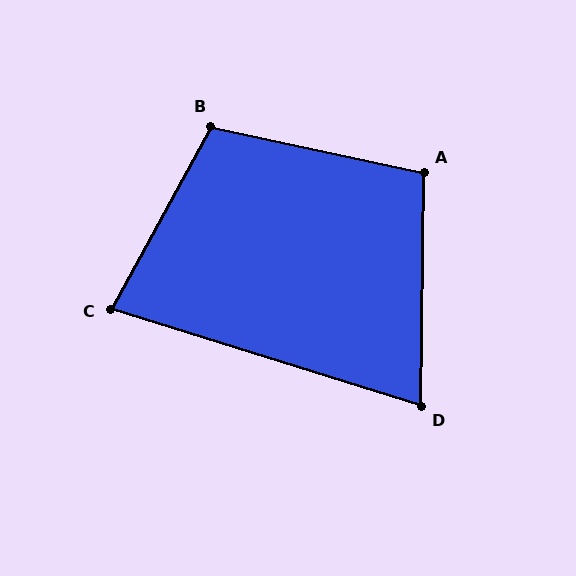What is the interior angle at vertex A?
Approximately 101 degrees (obtuse).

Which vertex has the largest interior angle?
B, at approximately 107 degrees.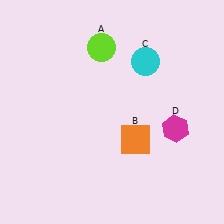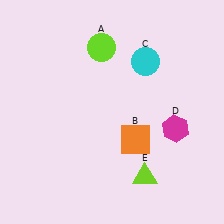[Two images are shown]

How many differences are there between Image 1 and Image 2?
There is 1 difference between the two images.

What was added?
A lime triangle (E) was added in Image 2.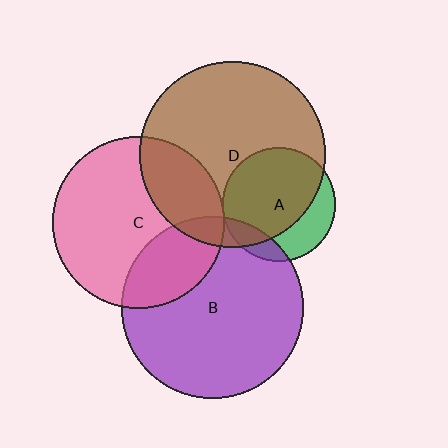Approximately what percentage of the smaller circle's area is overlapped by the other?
Approximately 5%.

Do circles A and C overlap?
Yes.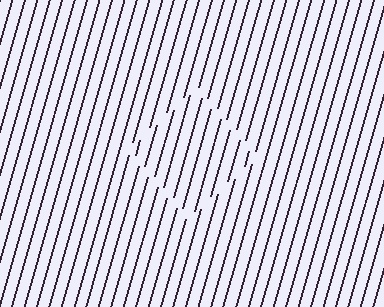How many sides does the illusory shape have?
4 sides — the line-ends trace a square.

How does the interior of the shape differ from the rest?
The interior of the shape contains the same grating, shifted by half a period — the contour is defined by the phase discontinuity where line-ends from the inner and outer gratings abut.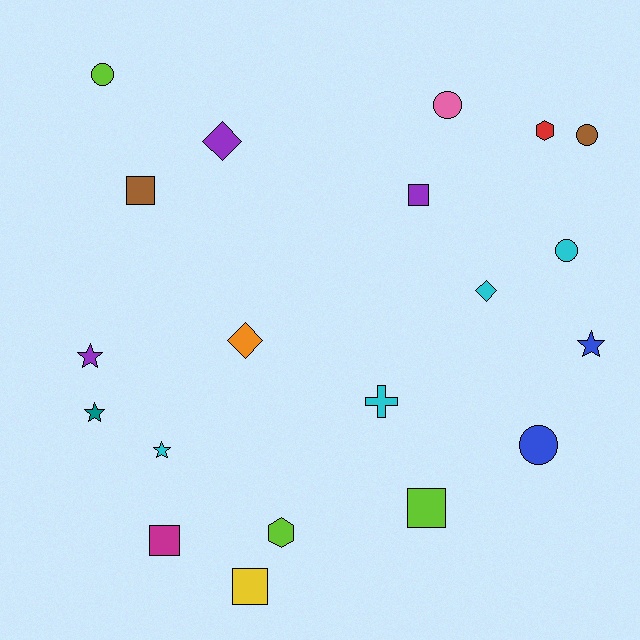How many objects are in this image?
There are 20 objects.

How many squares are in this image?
There are 5 squares.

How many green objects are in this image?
There are no green objects.